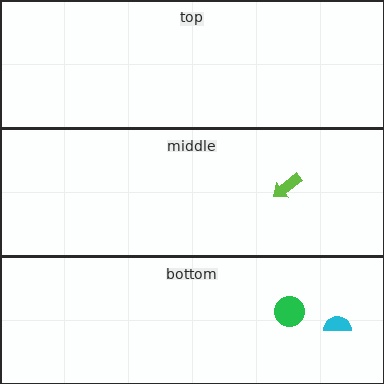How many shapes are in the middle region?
1.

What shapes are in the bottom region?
The green circle, the cyan semicircle.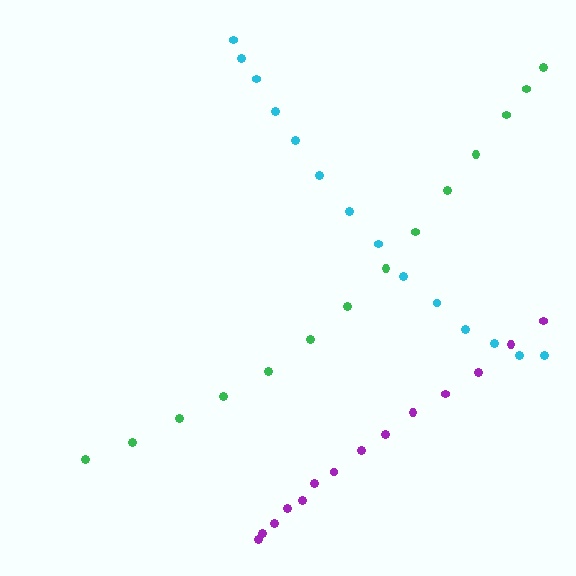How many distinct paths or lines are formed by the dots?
There are 3 distinct paths.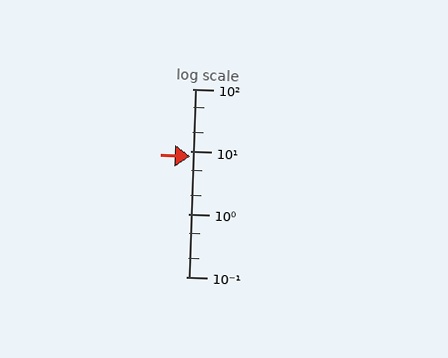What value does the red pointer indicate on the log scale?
The pointer indicates approximately 8.5.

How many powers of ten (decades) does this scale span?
The scale spans 3 decades, from 0.1 to 100.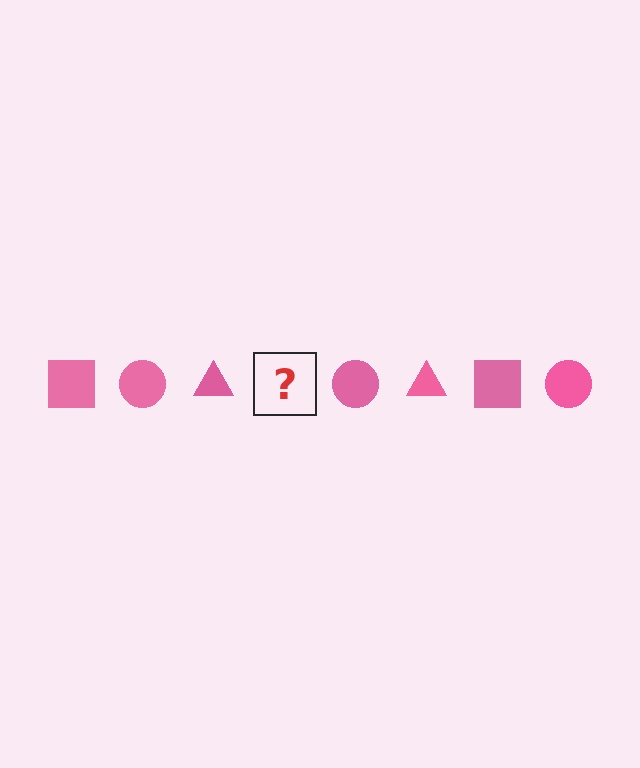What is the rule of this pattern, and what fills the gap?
The rule is that the pattern cycles through square, circle, triangle shapes in pink. The gap should be filled with a pink square.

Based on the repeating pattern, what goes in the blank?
The blank should be a pink square.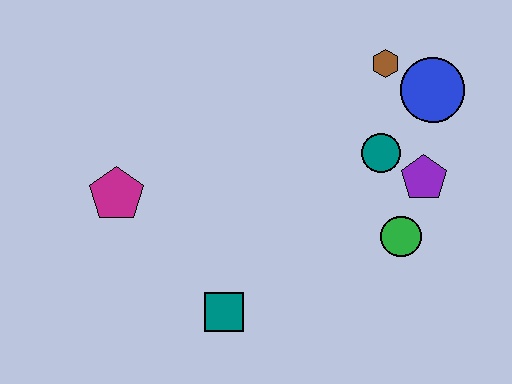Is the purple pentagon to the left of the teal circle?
No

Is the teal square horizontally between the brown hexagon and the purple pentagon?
No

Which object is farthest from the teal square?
The blue circle is farthest from the teal square.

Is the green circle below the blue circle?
Yes